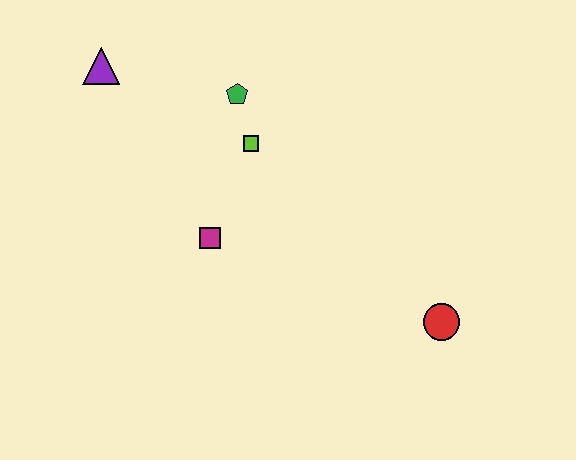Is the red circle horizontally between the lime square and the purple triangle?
No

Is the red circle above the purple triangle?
No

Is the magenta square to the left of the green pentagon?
Yes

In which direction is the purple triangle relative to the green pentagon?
The purple triangle is to the left of the green pentagon.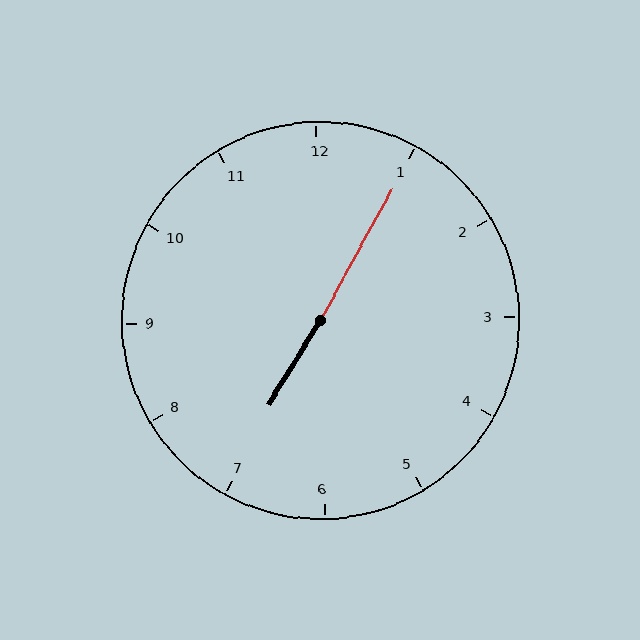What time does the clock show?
7:05.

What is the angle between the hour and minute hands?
Approximately 178 degrees.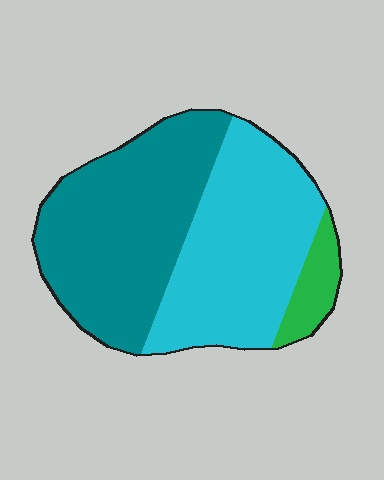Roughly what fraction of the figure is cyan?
Cyan takes up about two fifths (2/5) of the figure.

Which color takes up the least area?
Green, at roughly 10%.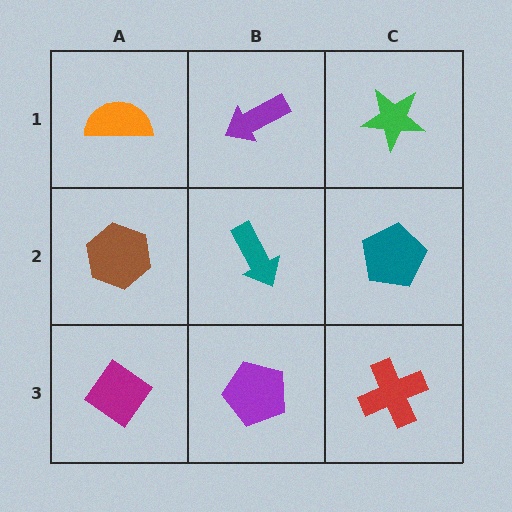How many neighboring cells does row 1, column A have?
2.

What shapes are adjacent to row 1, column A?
A brown hexagon (row 2, column A), a purple arrow (row 1, column B).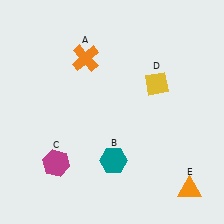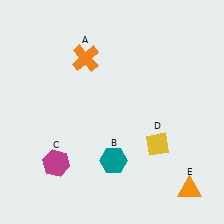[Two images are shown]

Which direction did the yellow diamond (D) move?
The yellow diamond (D) moved down.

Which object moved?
The yellow diamond (D) moved down.